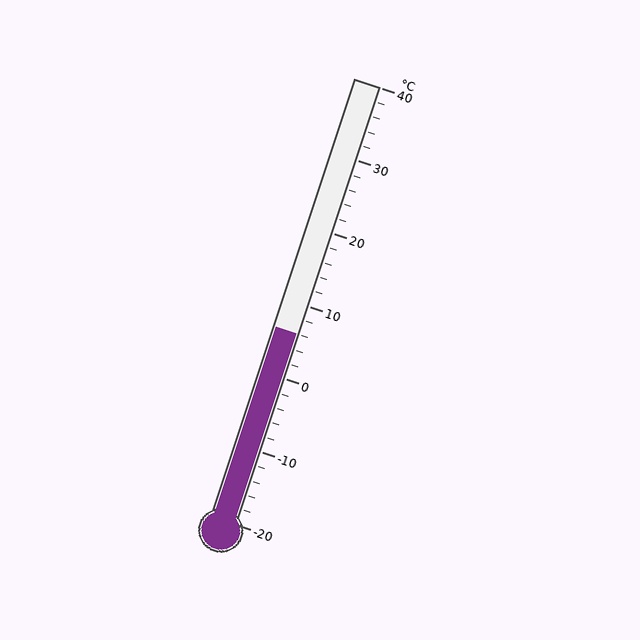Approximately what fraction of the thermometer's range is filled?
The thermometer is filled to approximately 45% of its range.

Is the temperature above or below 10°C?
The temperature is below 10°C.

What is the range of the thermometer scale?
The thermometer scale ranges from -20°C to 40°C.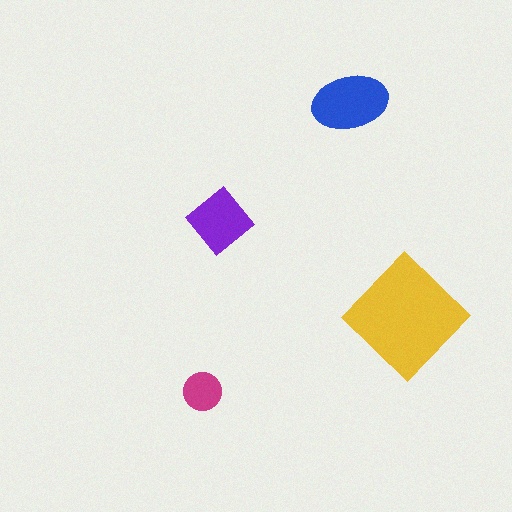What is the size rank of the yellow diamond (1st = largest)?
1st.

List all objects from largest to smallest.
The yellow diamond, the blue ellipse, the purple diamond, the magenta circle.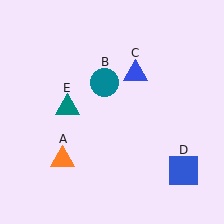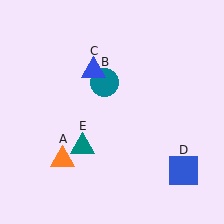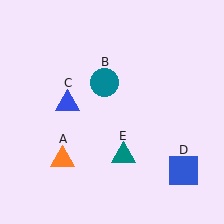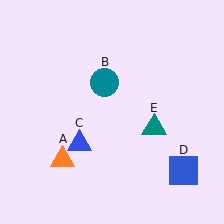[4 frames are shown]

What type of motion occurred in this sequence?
The blue triangle (object C), teal triangle (object E) rotated counterclockwise around the center of the scene.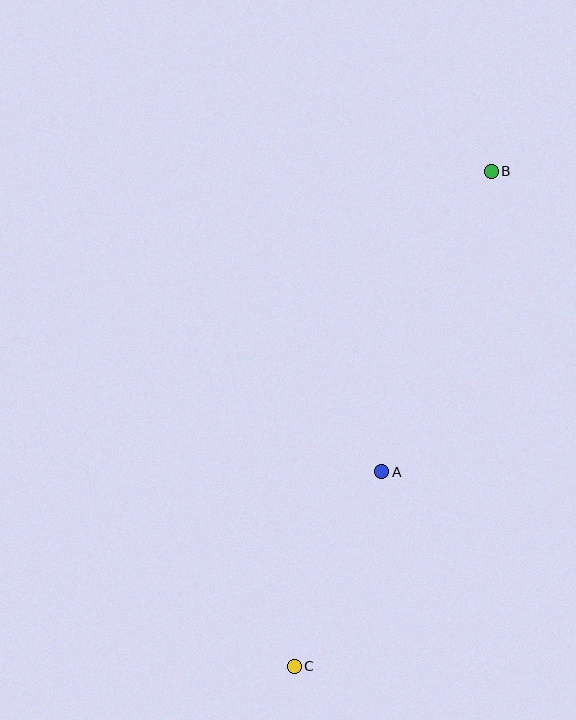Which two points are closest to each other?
Points A and C are closest to each other.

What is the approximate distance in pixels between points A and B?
The distance between A and B is approximately 320 pixels.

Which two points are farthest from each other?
Points B and C are farthest from each other.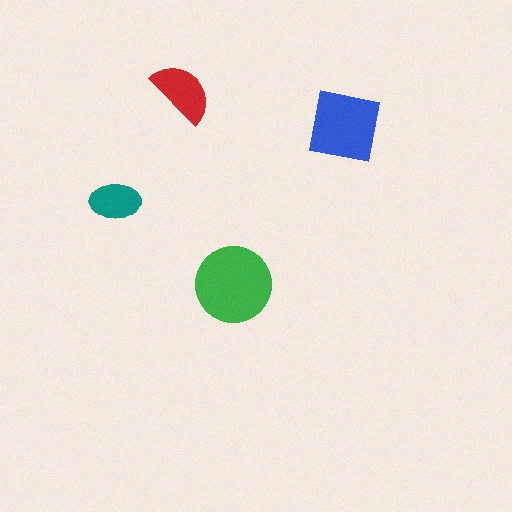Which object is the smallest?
The teal ellipse.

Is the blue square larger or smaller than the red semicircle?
Larger.